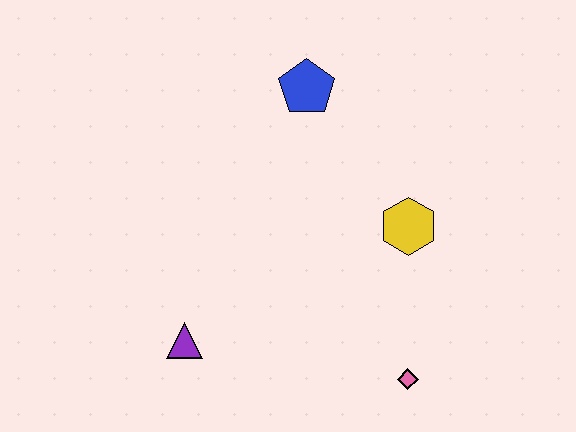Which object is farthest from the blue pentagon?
The pink diamond is farthest from the blue pentagon.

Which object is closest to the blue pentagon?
The yellow hexagon is closest to the blue pentagon.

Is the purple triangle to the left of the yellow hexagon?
Yes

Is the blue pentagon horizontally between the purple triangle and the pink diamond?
Yes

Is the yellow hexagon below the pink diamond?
No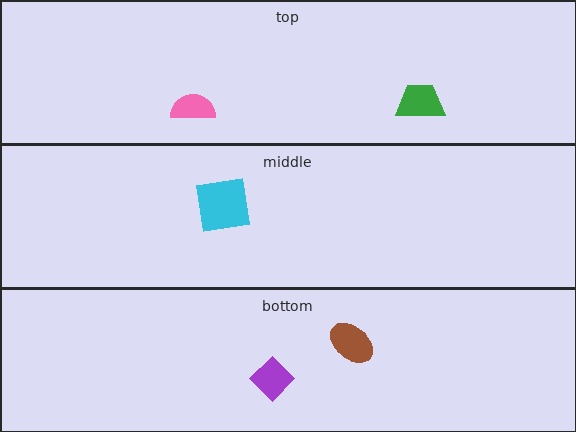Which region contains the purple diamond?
The bottom region.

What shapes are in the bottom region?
The purple diamond, the brown ellipse.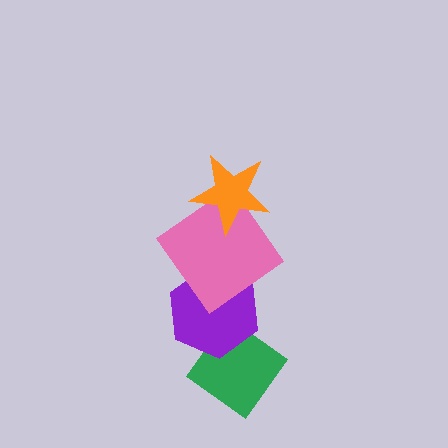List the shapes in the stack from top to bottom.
From top to bottom: the orange star, the pink diamond, the purple hexagon, the green diamond.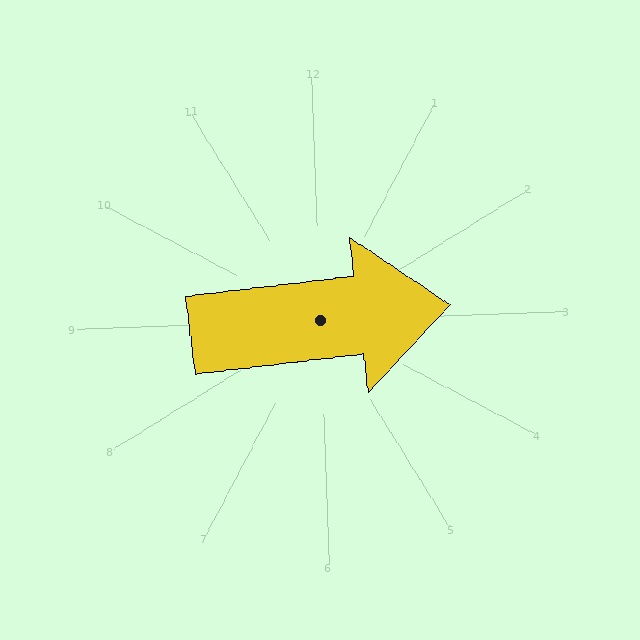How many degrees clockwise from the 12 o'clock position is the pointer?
Approximately 85 degrees.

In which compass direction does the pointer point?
East.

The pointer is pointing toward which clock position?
Roughly 3 o'clock.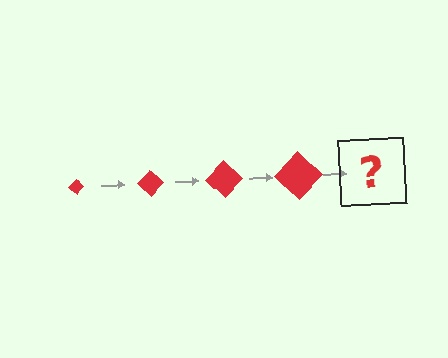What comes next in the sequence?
The next element should be a red diamond, larger than the previous one.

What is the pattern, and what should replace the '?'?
The pattern is that the diamond gets progressively larger each step. The '?' should be a red diamond, larger than the previous one.